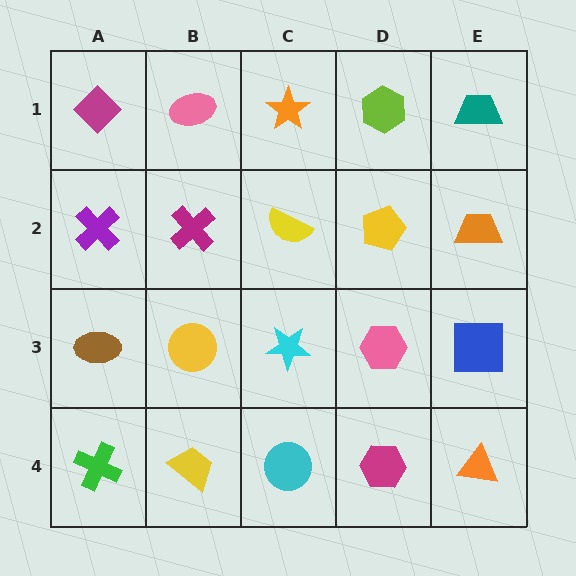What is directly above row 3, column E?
An orange trapezoid.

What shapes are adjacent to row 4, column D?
A pink hexagon (row 3, column D), a cyan circle (row 4, column C), an orange triangle (row 4, column E).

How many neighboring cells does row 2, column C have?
4.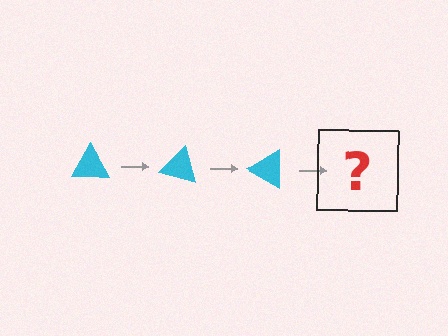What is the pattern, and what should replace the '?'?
The pattern is that the triangle rotates 15 degrees each step. The '?' should be a cyan triangle rotated 45 degrees.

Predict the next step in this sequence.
The next step is a cyan triangle rotated 45 degrees.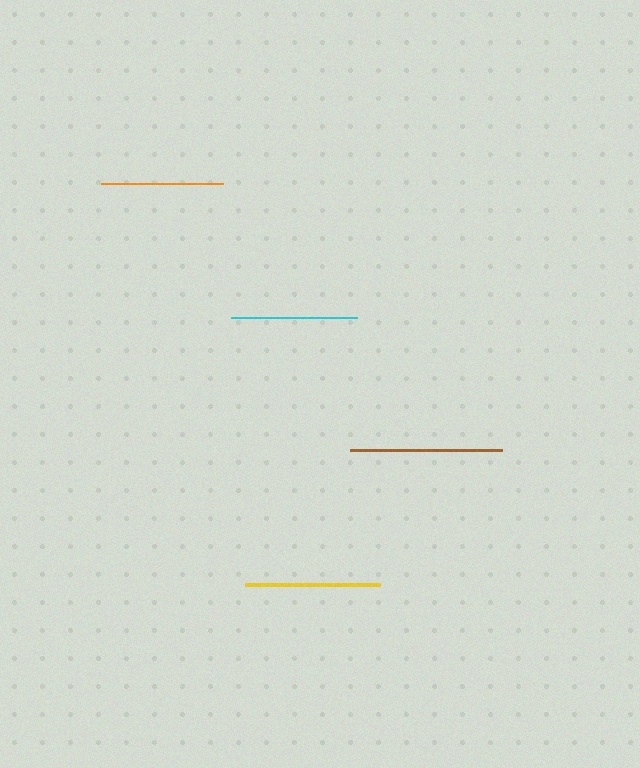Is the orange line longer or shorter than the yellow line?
The yellow line is longer than the orange line.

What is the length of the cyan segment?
The cyan segment is approximately 126 pixels long.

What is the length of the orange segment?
The orange segment is approximately 122 pixels long.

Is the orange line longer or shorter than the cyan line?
The cyan line is longer than the orange line.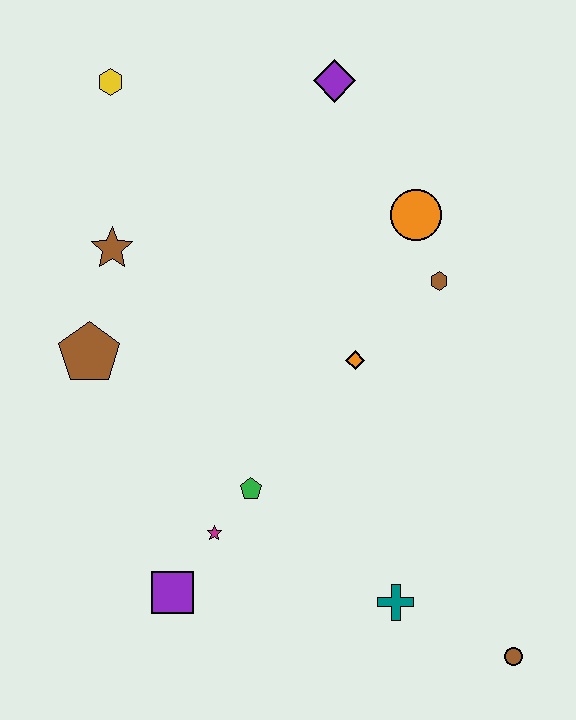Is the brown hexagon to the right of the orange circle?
Yes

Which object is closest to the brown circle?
The teal cross is closest to the brown circle.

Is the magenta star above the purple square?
Yes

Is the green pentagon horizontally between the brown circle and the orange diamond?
No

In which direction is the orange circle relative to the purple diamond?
The orange circle is below the purple diamond.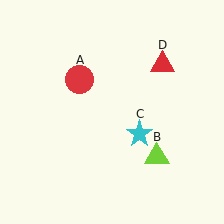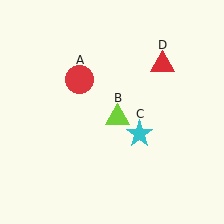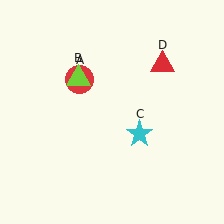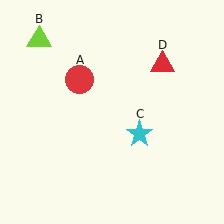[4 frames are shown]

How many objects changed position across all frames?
1 object changed position: lime triangle (object B).